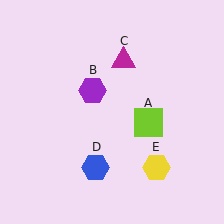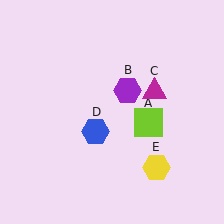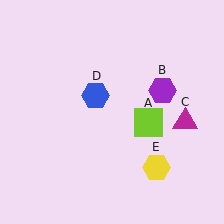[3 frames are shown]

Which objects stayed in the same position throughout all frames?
Lime square (object A) and yellow hexagon (object E) remained stationary.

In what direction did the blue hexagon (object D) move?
The blue hexagon (object D) moved up.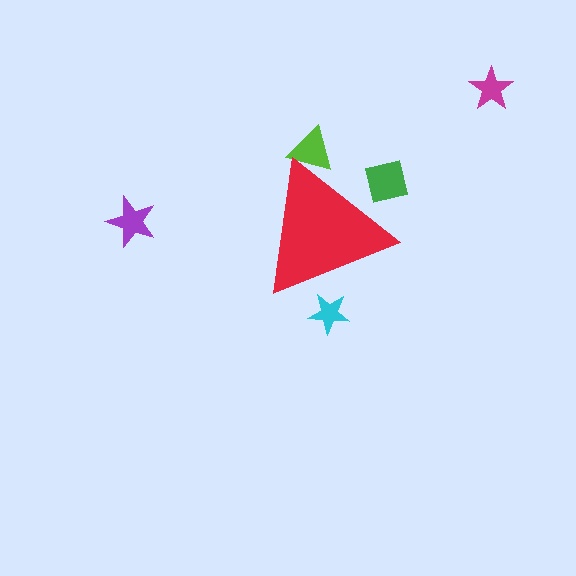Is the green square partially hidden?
Yes, the green square is partially hidden behind the red triangle.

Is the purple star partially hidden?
No, the purple star is fully visible.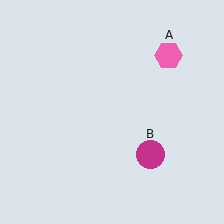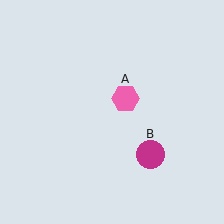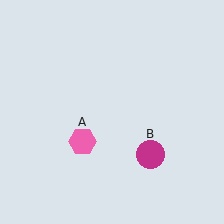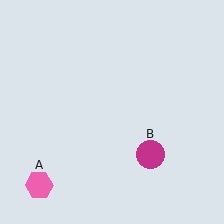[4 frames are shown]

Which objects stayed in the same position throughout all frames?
Magenta circle (object B) remained stationary.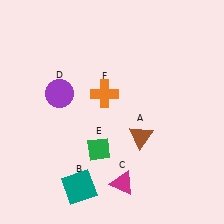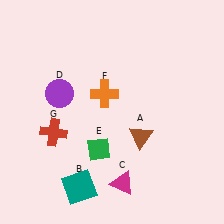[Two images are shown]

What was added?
A red cross (G) was added in Image 2.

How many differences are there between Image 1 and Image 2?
There is 1 difference between the two images.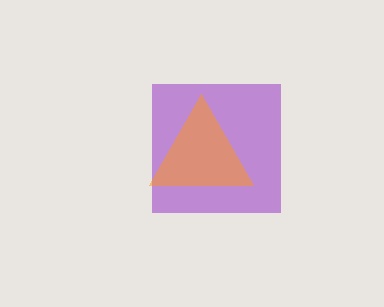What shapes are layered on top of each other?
The layered shapes are: a purple square, an orange triangle.